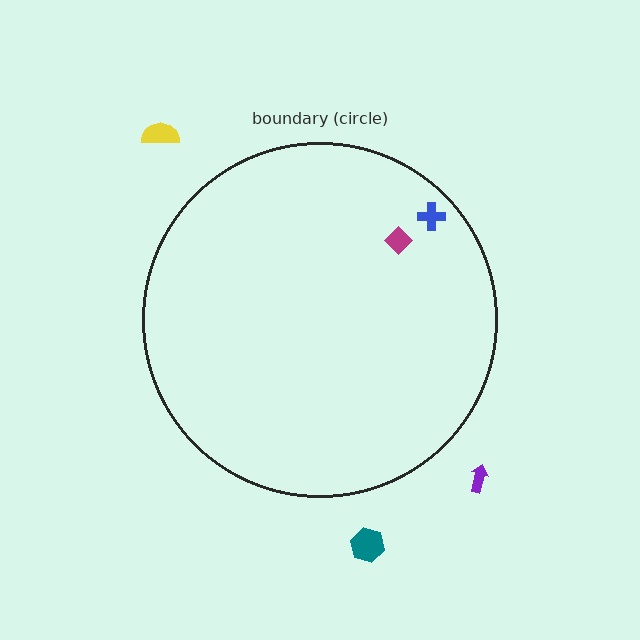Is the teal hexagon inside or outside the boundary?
Outside.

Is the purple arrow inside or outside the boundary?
Outside.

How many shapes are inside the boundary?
2 inside, 3 outside.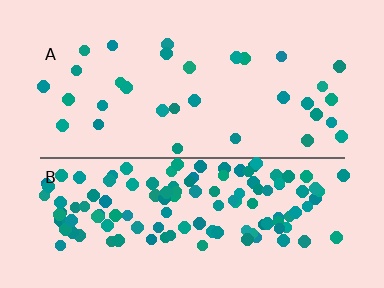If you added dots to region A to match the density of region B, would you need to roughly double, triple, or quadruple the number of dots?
Approximately quadruple.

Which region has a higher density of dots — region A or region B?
B (the bottom).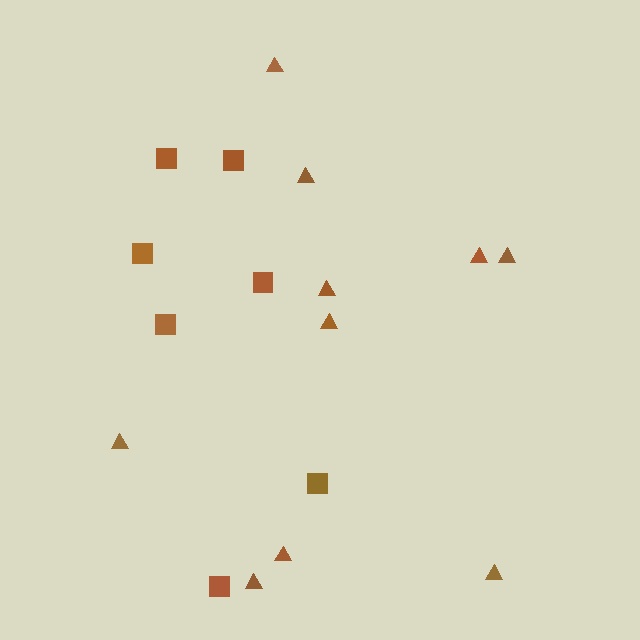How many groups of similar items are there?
There are 2 groups: one group of squares (7) and one group of triangles (10).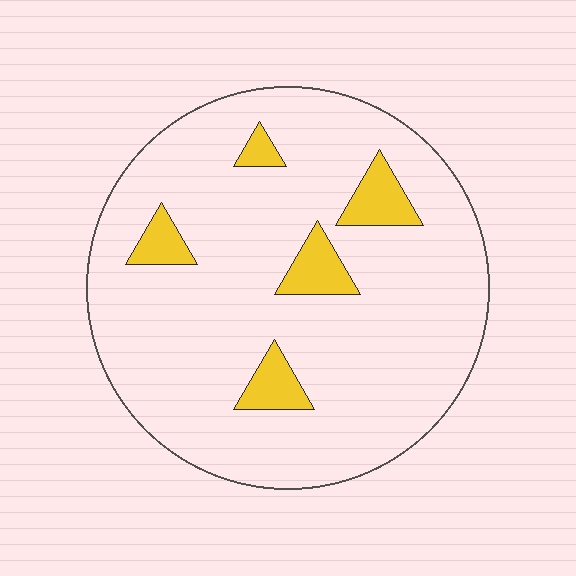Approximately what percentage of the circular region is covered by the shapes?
Approximately 10%.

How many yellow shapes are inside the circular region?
5.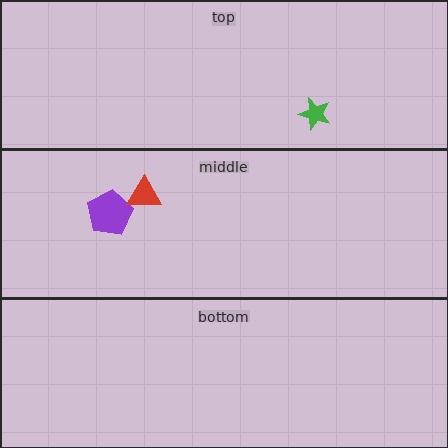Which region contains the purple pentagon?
The middle region.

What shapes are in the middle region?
The purple pentagon, the red triangle.